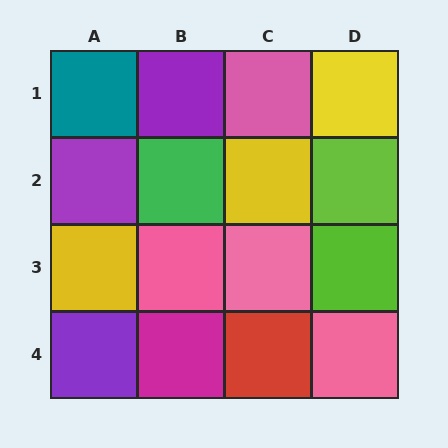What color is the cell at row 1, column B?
Purple.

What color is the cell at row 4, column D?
Pink.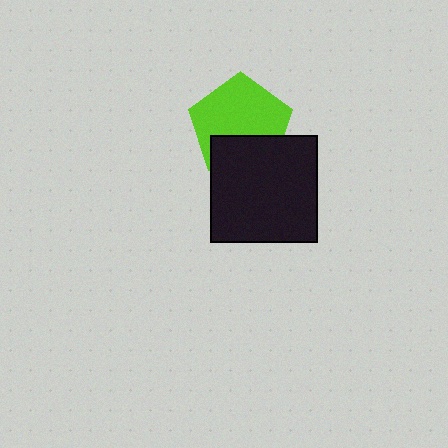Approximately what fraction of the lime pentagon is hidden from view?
Roughly 34% of the lime pentagon is hidden behind the black square.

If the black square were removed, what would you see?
You would see the complete lime pentagon.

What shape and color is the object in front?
The object in front is a black square.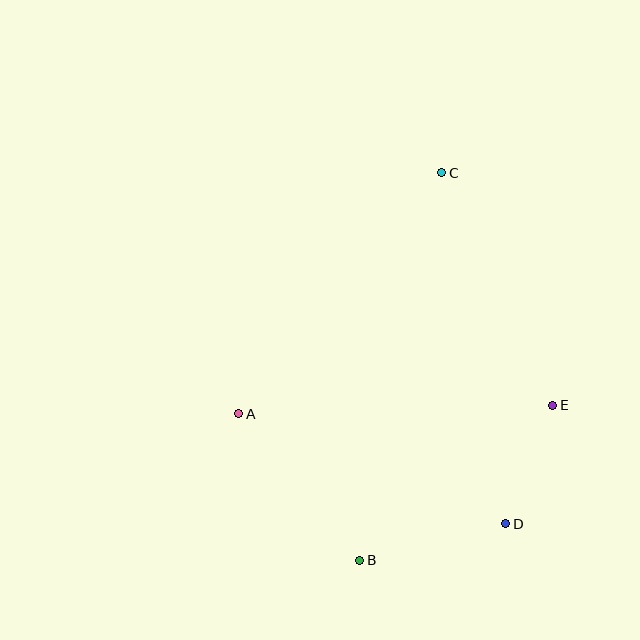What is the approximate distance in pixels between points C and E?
The distance between C and E is approximately 258 pixels.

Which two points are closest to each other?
Points D and E are closest to each other.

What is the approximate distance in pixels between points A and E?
The distance between A and E is approximately 314 pixels.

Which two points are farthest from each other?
Points B and C are farthest from each other.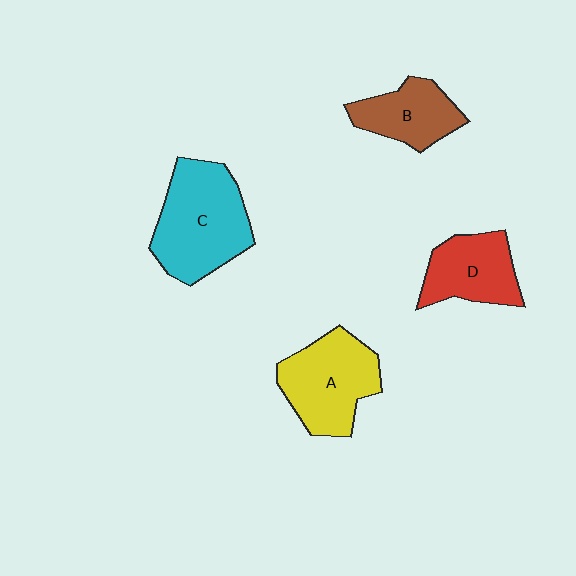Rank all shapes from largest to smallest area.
From largest to smallest: C (cyan), A (yellow), D (red), B (brown).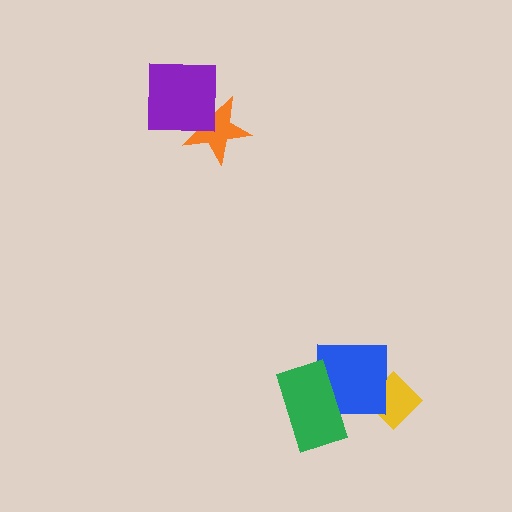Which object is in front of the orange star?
The purple square is in front of the orange star.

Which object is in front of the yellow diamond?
The blue square is in front of the yellow diamond.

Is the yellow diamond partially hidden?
Yes, it is partially covered by another shape.